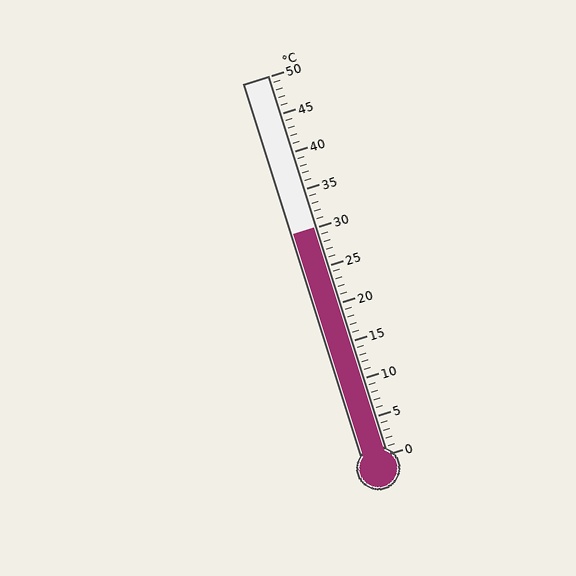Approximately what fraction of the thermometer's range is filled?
The thermometer is filled to approximately 60% of its range.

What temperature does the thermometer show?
The thermometer shows approximately 30°C.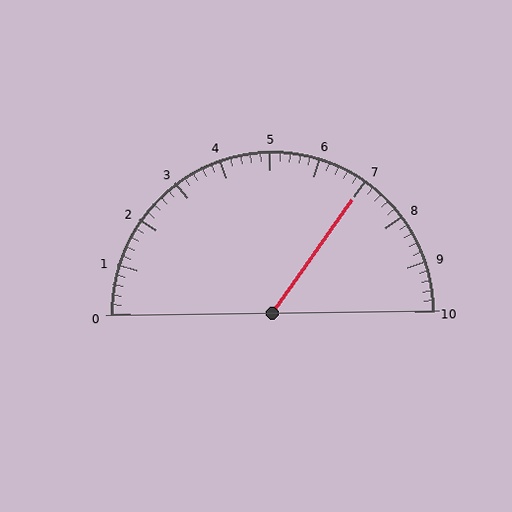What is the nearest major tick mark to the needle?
The nearest major tick mark is 7.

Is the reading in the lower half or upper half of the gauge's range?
The reading is in the upper half of the range (0 to 10).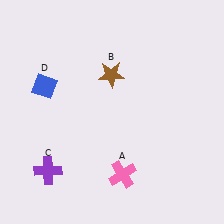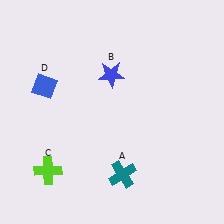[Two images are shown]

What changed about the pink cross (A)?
In Image 1, A is pink. In Image 2, it changed to teal.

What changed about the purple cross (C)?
In Image 1, C is purple. In Image 2, it changed to lime.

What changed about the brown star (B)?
In Image 1, B is brown. In Image 2, it changed to blue.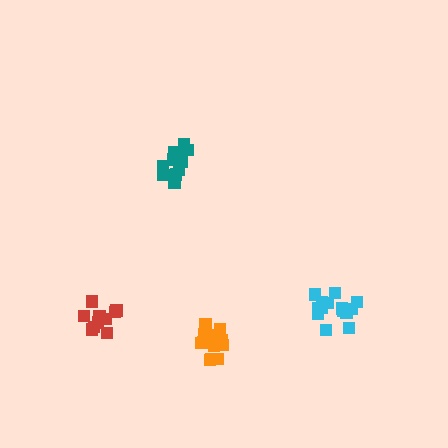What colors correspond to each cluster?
The clusters are colored: red, teal, cyan, orange.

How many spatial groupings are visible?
There are 4 spatial groupings.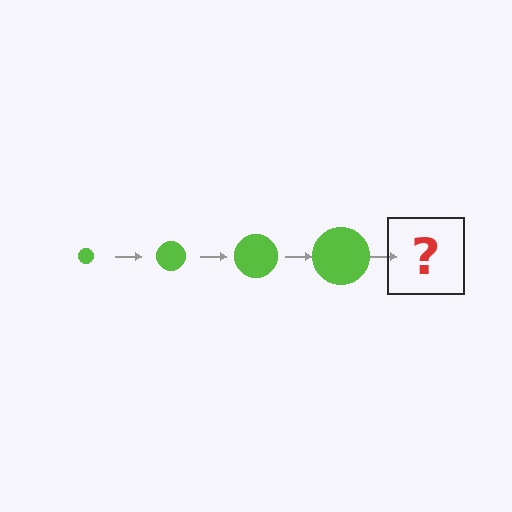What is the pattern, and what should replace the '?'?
The pattern is that the circle gets progressively larger each step. The '?' should be a lime circle, larger than the previous one.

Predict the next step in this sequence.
The next step is a lime circle, larger than the previous one.